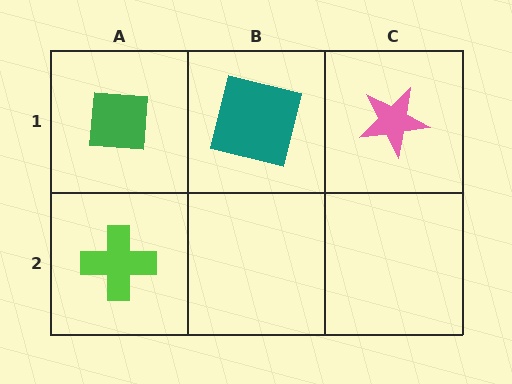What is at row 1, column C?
A pink star.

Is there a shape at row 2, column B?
No, that cell is empty.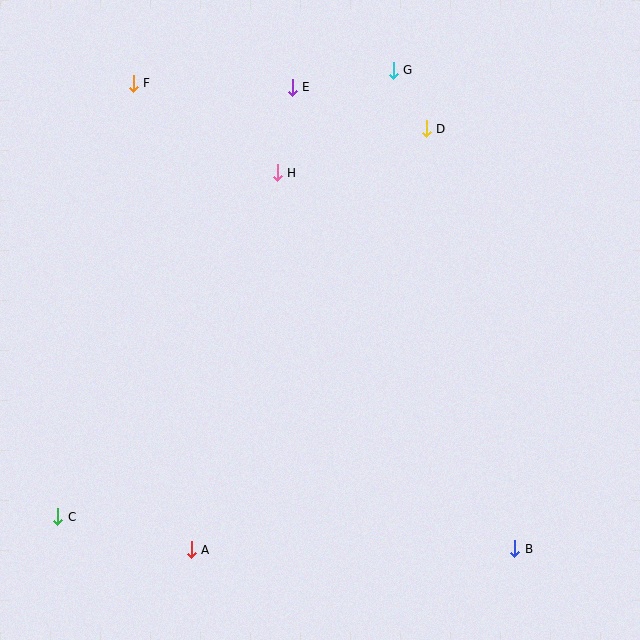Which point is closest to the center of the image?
Point H at (277, 173) is closest to the center.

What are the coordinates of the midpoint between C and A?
The midpoint between C and A is at (125, 533).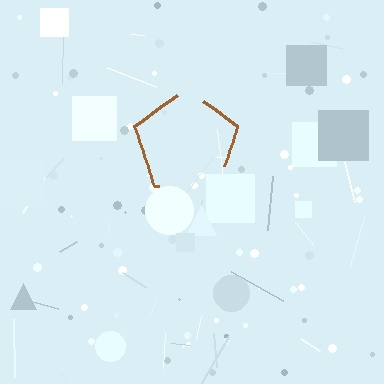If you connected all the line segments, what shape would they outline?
They would outline a pentagon.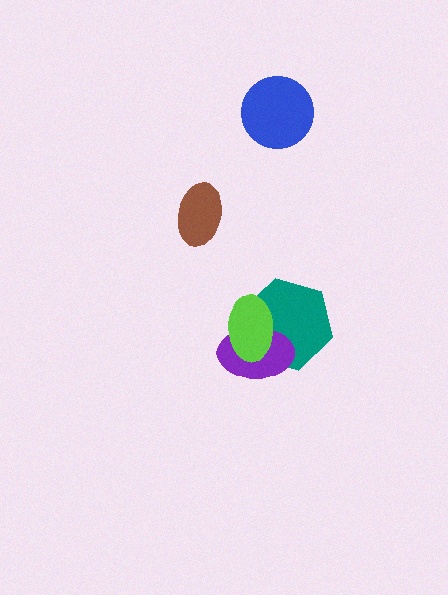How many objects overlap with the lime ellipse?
2 objects overlap with the lime ellipse.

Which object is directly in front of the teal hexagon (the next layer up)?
The purple ellipse is directly in front of the teal hexagon.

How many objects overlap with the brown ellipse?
0 objects overlap with the brown ellipse.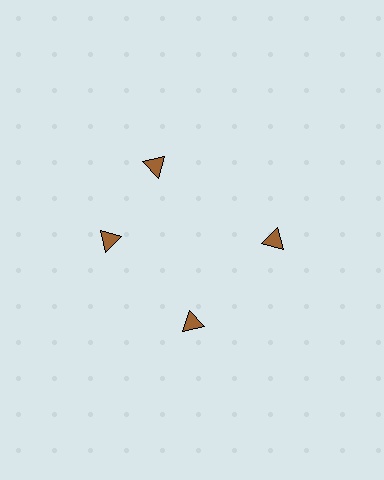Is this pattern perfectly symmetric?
No. The 4 brown triangles are arranged in a ring, but one element near the 12 o'clock position is rotated out of alignment along the ring, breaking the 4-fold rotational symmetry.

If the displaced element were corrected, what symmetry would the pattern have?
It would have 4-fold rotational symmetry — the pattern would map onto itself every 90 degrees.